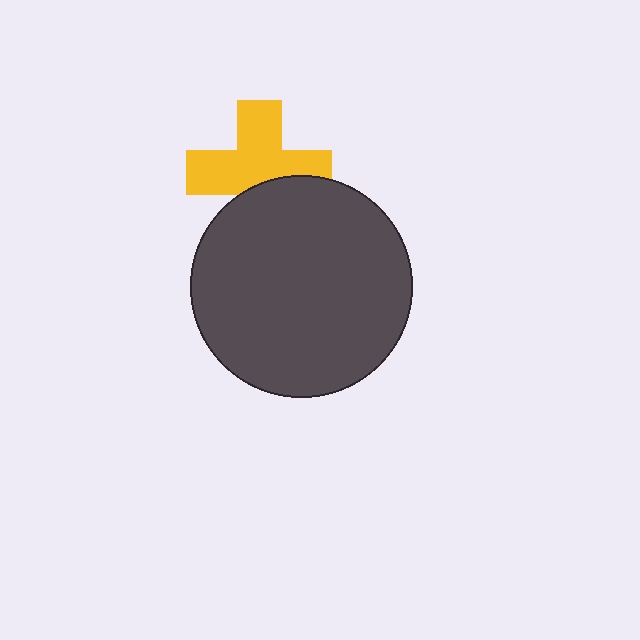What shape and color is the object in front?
The object in front is a dark gray circle.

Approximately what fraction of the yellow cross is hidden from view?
Roughly 33% of the yellow cross is hidden behind the dark gray circle.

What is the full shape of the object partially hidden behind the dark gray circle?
The partially hidden object is a yellow cross.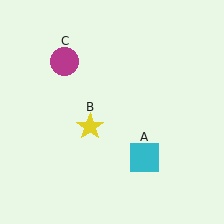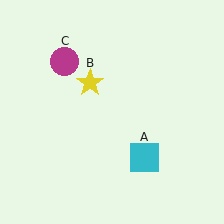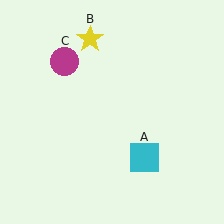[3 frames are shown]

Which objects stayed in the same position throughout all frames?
Cyan square (object A) and magenta circle (object C) remained stationary.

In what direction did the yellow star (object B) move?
The yellow star (object B) moved up.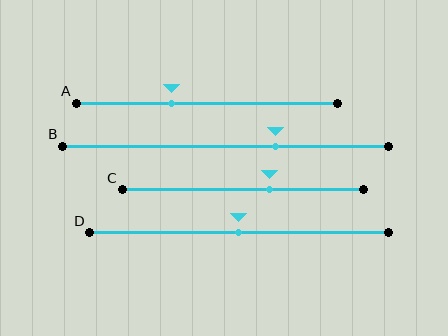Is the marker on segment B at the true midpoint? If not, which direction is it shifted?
No, the marker on segment B is shifted to the right by about 15% of the segment length.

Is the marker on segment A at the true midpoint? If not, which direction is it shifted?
No, the marker on segment A is shifted to the left by about 13% of the segment length.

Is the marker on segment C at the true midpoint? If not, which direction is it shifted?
No, the marker on segment C is shifted to the right by about 11% of the segment length.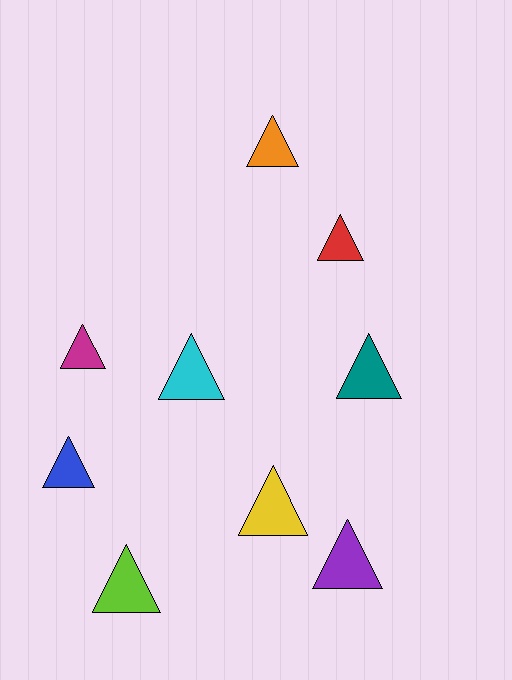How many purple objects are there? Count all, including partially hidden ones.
There is 1 purple object.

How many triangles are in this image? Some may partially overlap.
There are 9 triangles.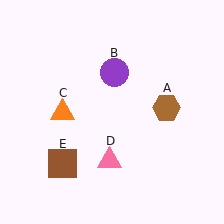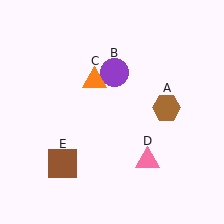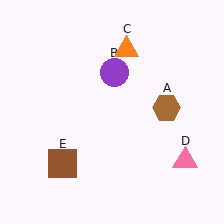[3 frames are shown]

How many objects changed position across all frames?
2 objects changed position: orange triangle (object C), pink triangle (object D).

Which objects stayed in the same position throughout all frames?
Brown hexagon (object A) and purple circle (object B) and brown square (object E) remained stationary.